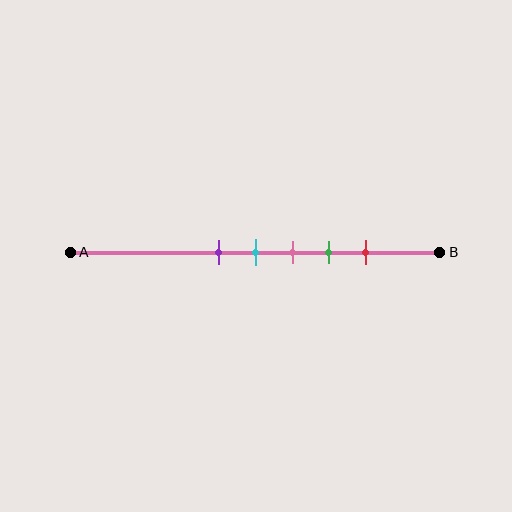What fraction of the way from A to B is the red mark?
The red mark is approximately 80% (0.8) of the way from A to B.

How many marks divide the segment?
There are 5 marks dividing the segment.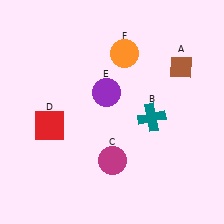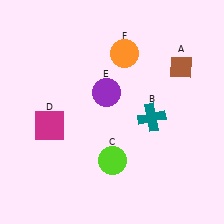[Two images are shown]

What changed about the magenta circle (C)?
In Image 1, C is magenta. In Image 2, it changed to lime.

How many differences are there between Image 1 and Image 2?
There are 2 differences between the two images.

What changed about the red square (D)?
In Image 1, D is red. In Image 2, it changed to magenta.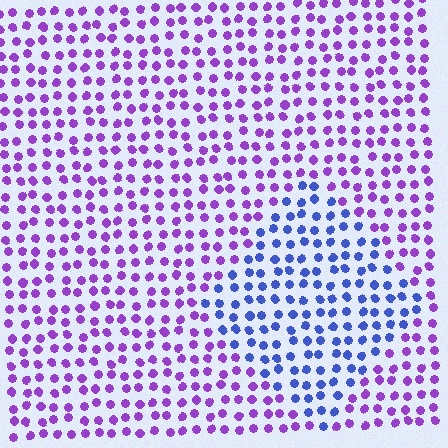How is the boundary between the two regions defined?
The boundary is defined purely by a slight shift in hue (about 49 degrees). Spacing, size, and orientation are identical on both sides.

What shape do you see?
I see a diamond.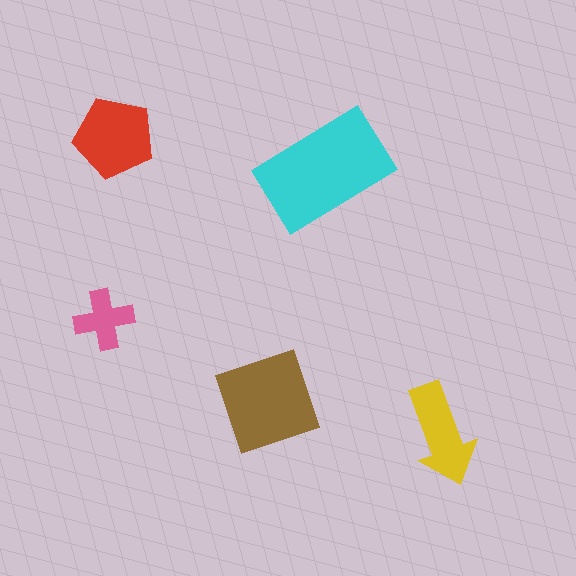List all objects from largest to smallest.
The cyan rectangle, the brown square, the red pentagon, the yellow arrow, the pink cross.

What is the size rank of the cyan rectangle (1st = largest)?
1st.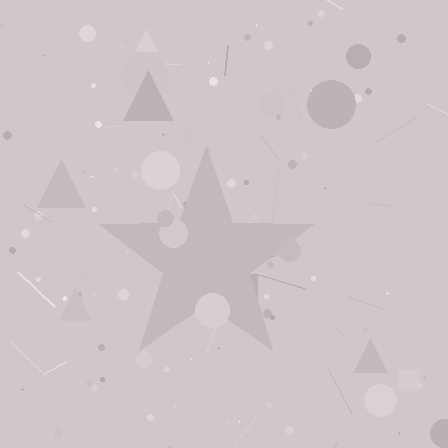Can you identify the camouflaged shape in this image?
The camouflaged shape is a star.